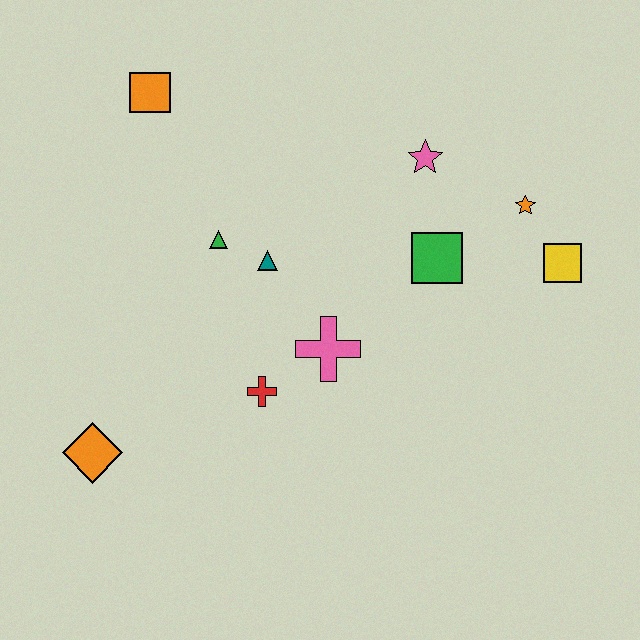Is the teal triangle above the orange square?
No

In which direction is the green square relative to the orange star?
The green square is to the left of the orange star.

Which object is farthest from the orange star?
The orange diamond is farthest from the orange star.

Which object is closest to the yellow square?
The orange star is closest to the yellow square.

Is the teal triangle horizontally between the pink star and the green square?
No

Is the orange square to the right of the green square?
No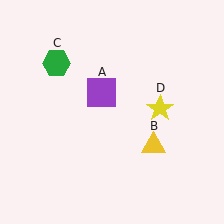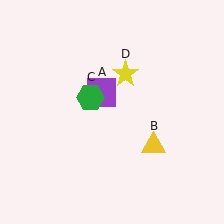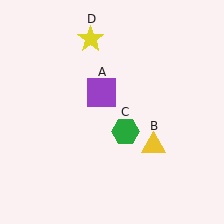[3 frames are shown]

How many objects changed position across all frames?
2 objects changed position: green hexagon (object C), yellow star (object D).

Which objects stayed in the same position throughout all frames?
Purple square (object A) and yellow triangle (object B) remained stationary.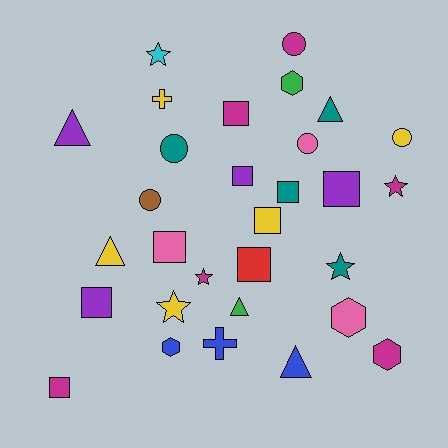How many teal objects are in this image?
There are 4 teal objects.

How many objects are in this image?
There are 30 objects.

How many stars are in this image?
There are 5 stars.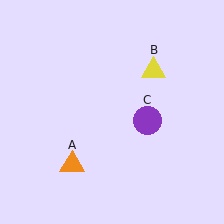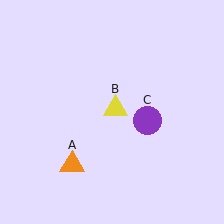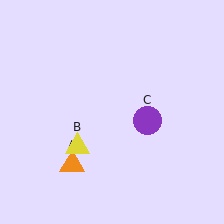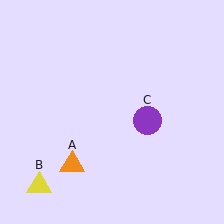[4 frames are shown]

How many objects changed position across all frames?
1 object changed position: yellow triangle (object B).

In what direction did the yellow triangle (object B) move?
The yellow triangle (object B) moved down and to the left.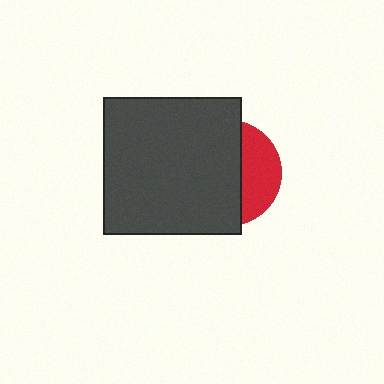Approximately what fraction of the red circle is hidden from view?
Roughly 65% of the red circle is hidden behind the dark gray square.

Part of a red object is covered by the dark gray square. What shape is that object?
It is a circle.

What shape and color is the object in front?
The object in front is a dark gray square.